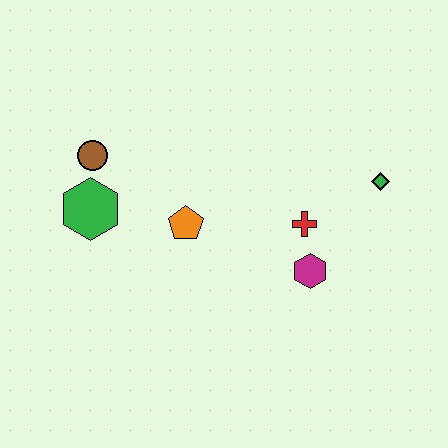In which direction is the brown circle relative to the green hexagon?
The brown circle is above the green hexagon.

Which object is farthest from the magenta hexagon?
The brown circle is farthest from the magenta hexagon.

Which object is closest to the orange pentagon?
The green hexagon is closest to the orange pentagon.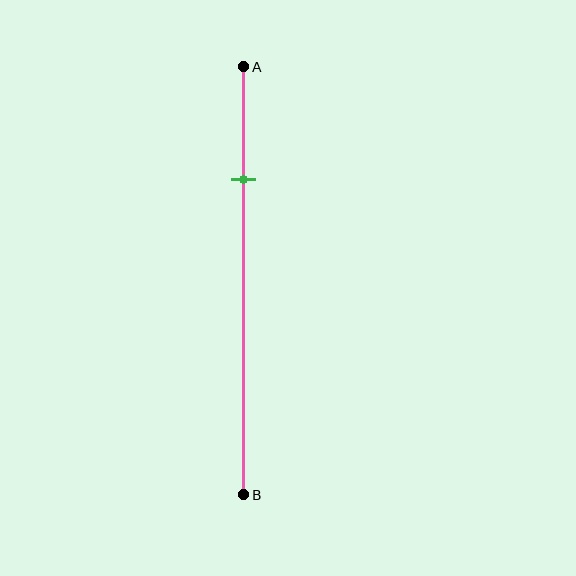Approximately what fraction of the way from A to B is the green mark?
The green mark is approximately 25% of the way from A to B.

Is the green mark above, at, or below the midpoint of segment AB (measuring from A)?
The green mark is above the midpoint of segment AB.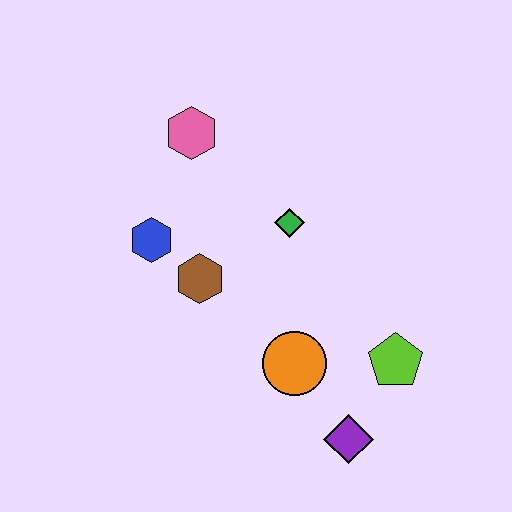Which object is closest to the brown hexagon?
The blue hexagon is closest to the brown hexagon.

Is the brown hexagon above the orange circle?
Yes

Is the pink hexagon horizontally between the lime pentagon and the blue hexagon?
Yes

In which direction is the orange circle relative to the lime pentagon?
The orange circle is to the left of the lime pentagon.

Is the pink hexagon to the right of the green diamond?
No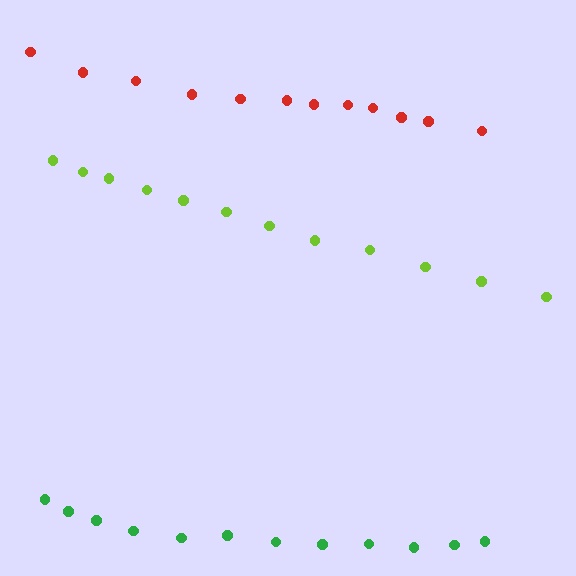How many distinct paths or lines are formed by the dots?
There are 3 distinct paths.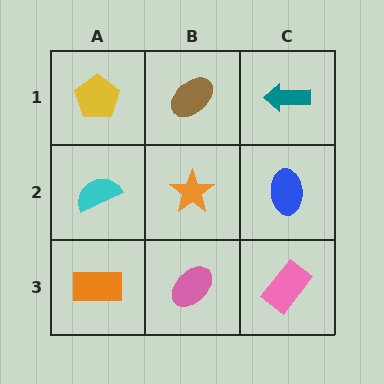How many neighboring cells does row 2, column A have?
3.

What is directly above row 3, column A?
A cyan semicircle.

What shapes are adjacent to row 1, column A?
A cyan semicircle (row 2, column A), a brown ellipse (row 1, column B).